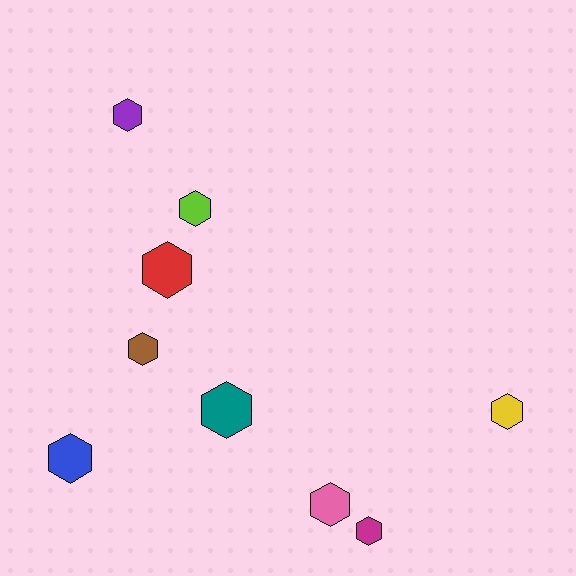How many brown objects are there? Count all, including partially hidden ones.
There is 1 brown object.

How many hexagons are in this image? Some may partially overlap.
There are 9 hexagons.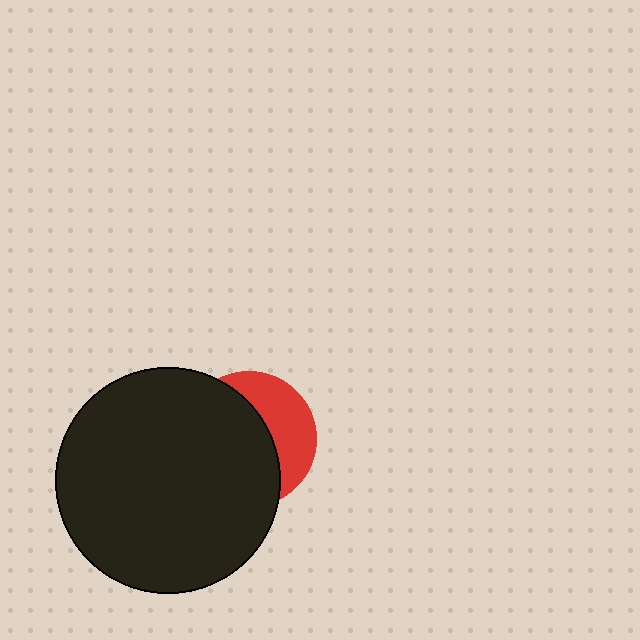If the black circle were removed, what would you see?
You would see the complete red circle.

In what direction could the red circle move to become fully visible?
The red circle could move right. That would shift it out from behind the black circle entirely.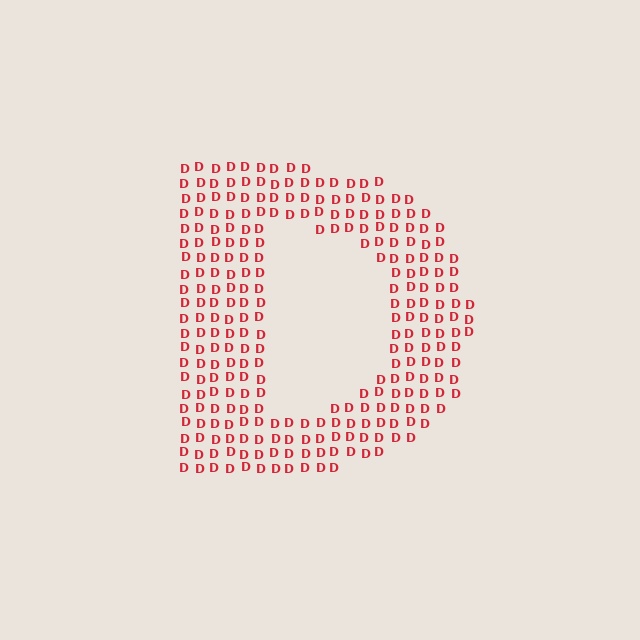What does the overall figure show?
The overall figure shows the letter D.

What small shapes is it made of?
It is made of small letter D's.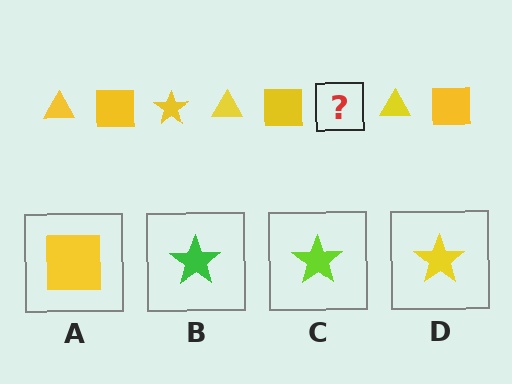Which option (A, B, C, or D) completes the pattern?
D.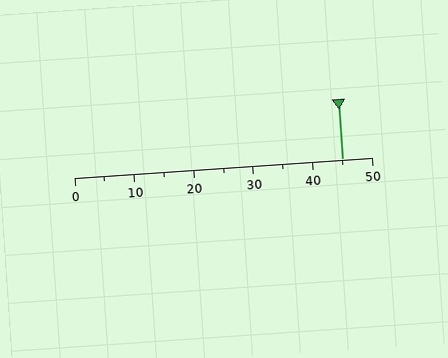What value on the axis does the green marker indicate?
The marker indicates approximately 45.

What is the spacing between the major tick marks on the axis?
The major ticks are spaced 10 apart.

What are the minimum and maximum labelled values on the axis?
The axis runs from 0 to 50.